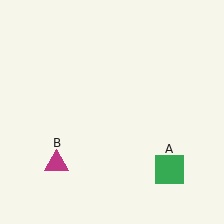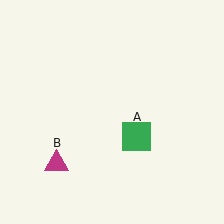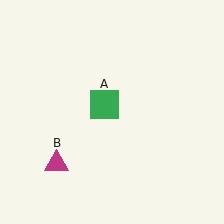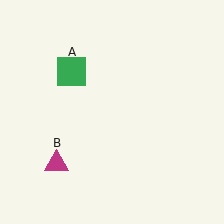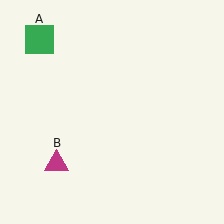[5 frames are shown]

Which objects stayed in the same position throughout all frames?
Magenta triangle (object B) remained stationary.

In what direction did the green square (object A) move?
The green square (object A) moved up and to the left.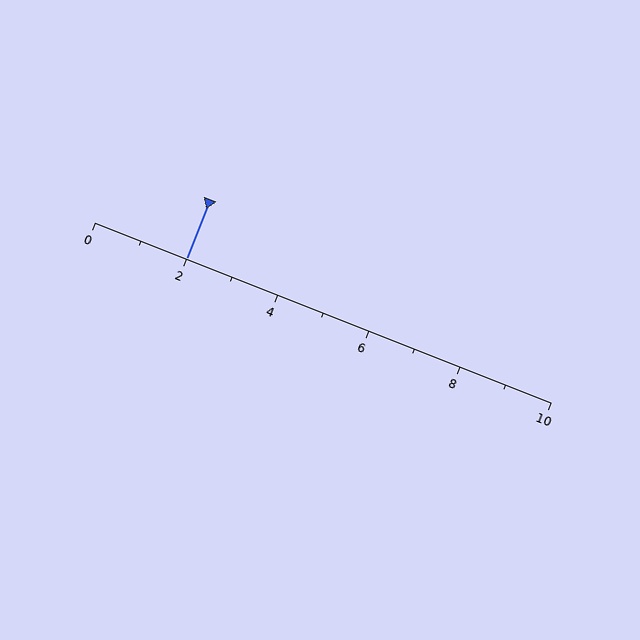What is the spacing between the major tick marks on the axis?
The major ticks are spaced 2 apart.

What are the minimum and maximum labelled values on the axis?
The axis runs from 0 to 10.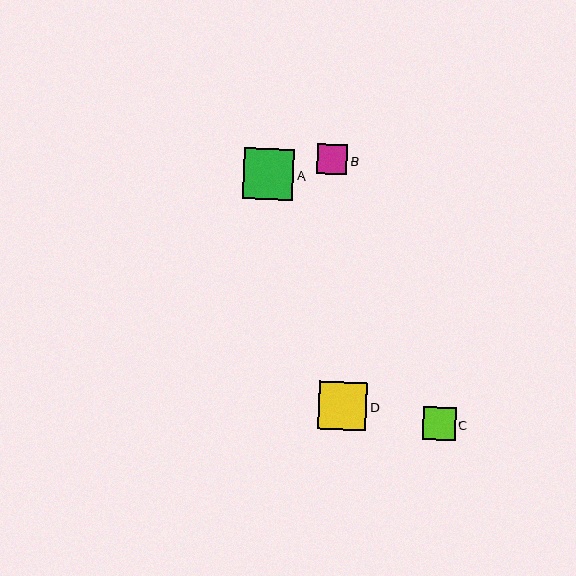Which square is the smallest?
Square B is the smallest with a size of approximately 30 pixels.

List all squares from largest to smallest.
From largest to smallest: A, D, C, B.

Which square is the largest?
Square A is the largest with a size of approximately 51 pixels.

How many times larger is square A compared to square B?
Square A is approximately 1.7 times the size of square B.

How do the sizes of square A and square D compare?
Square A and square D are approximately the same size.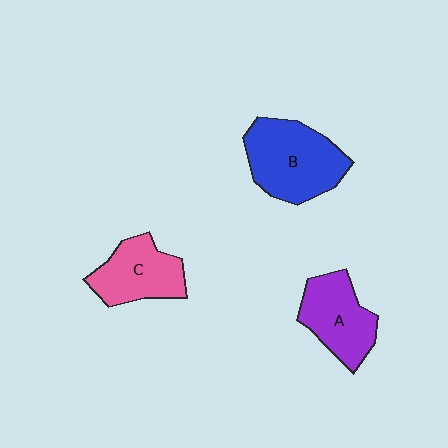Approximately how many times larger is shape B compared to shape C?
Approximately 1.4 times.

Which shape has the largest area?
Shape B (blue).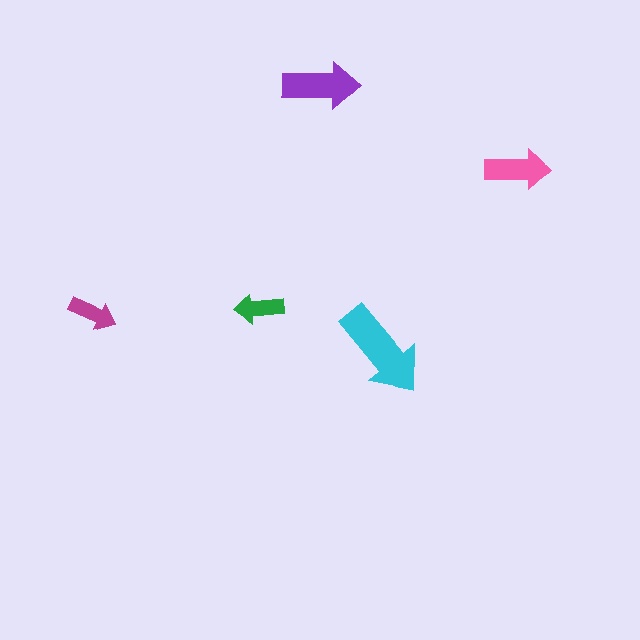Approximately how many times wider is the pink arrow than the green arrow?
About 1.5 times wider.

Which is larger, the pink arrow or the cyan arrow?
The cyan one.